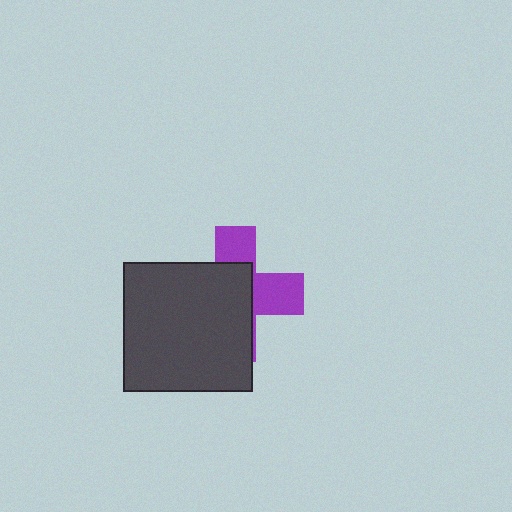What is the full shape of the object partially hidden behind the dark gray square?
The partially hidden object is a purple cross.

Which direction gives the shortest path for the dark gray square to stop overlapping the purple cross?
Moving toward the lower-left gives the shortest separation.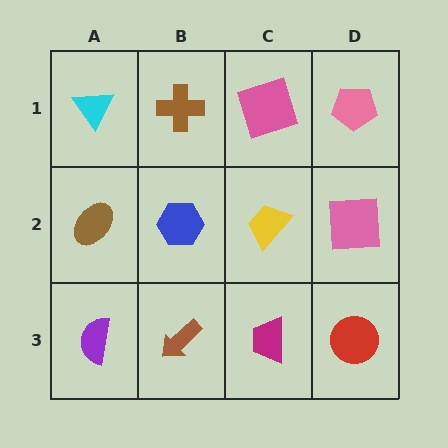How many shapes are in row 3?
4 shapes.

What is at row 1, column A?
A cyan triangle.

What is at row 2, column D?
A pink square.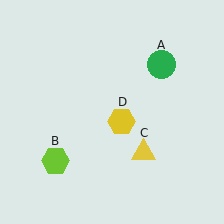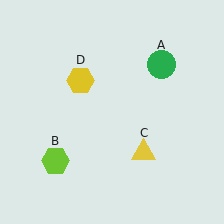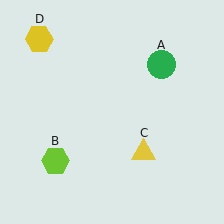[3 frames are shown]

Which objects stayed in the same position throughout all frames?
Green circle (object A) and lime hexagon (object B) and yellow triangle (object C) remained stationary.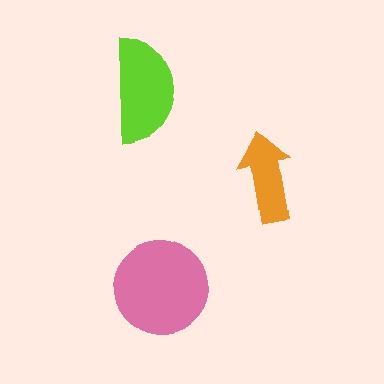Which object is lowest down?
The pink circle is bottommost.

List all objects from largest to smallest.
The pink circle, the lime semicircle, the orange arrow.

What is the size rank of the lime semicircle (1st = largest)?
2nd.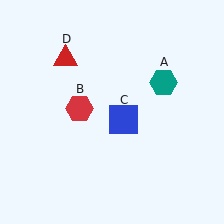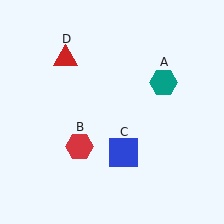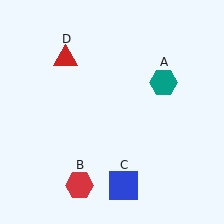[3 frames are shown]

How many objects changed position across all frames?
2 objects changed position: red hexagon (object B), blue square (object C).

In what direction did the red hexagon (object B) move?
The red hexagon (object B) moved down.